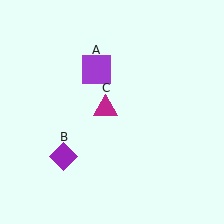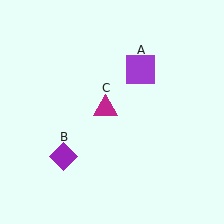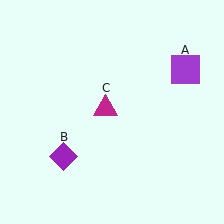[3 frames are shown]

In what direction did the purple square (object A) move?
The purple square (object A) moved right.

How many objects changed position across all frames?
1 object changed position: purple square (object A).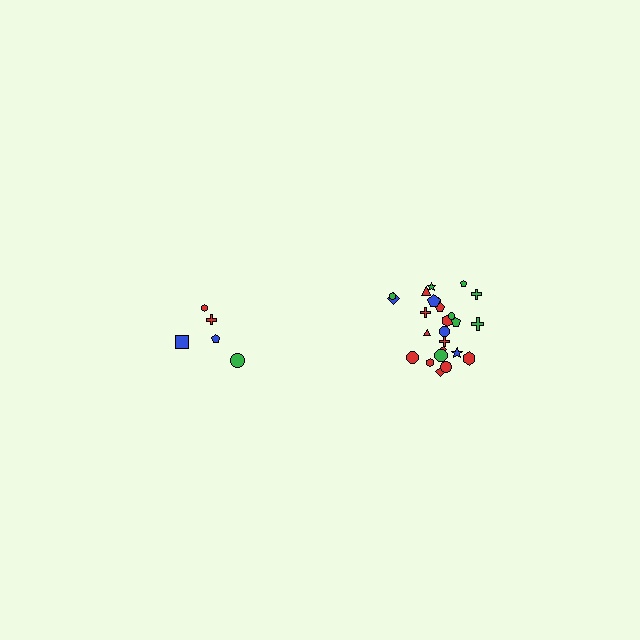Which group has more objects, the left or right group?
The right group.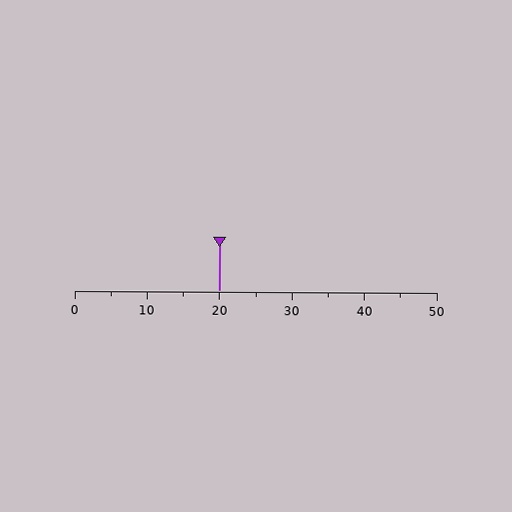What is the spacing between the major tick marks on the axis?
The major ticks are spaced 10 apart.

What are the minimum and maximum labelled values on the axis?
The axis runs from 0 to 50.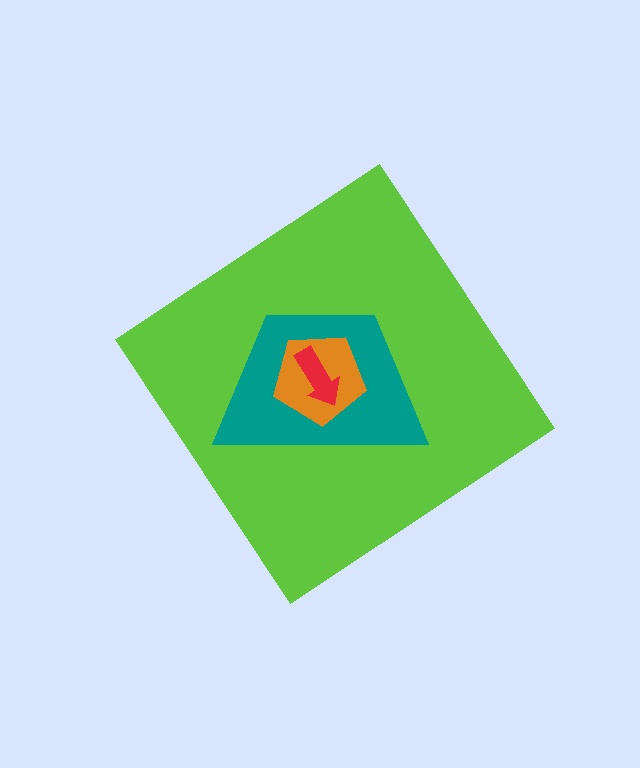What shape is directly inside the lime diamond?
The teal trapezoid.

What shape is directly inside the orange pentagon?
The red arrow.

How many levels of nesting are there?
4.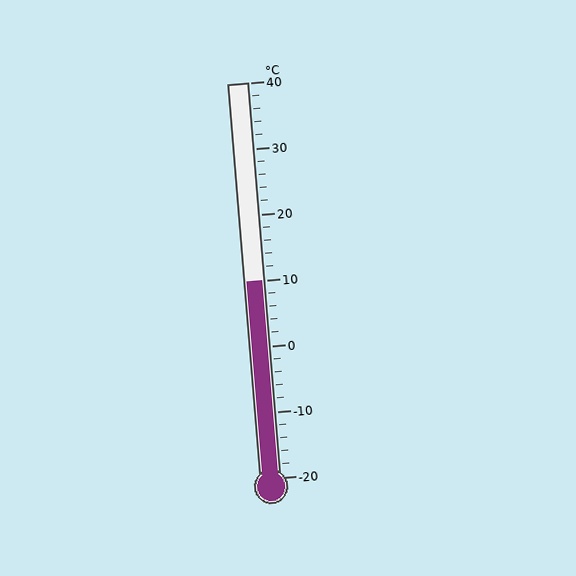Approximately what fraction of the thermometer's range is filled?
The thermometer is filled to approximately 50% of its range.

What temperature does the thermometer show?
The thermometer shows approximately 10°C.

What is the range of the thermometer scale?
The thermometer scale ranges from -20°C to 40°C.